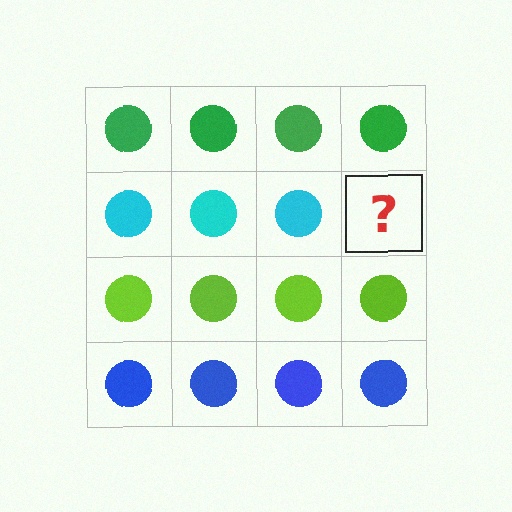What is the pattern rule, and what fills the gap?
The rule is that each row has a consistent color. The gap should be filled with a cyan circle.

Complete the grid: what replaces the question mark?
The question mark should be replaced with a cyan circle.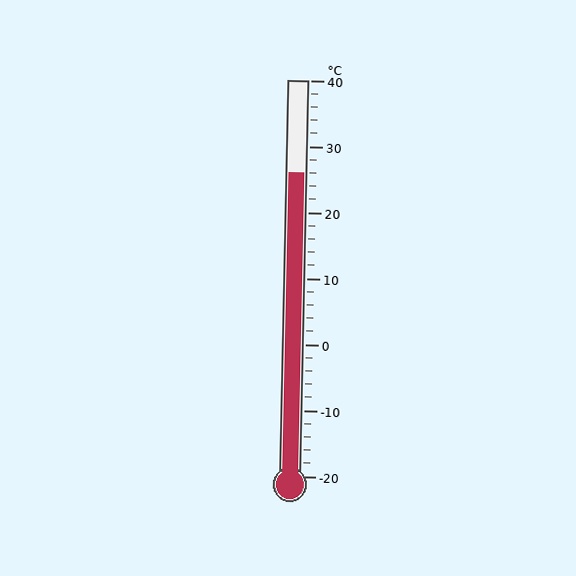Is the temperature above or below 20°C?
The temperature is above 20°C.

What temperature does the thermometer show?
The thermometer shows approximately 26°C.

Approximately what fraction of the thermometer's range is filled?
The thermometer is filled to approximately 75% of its range.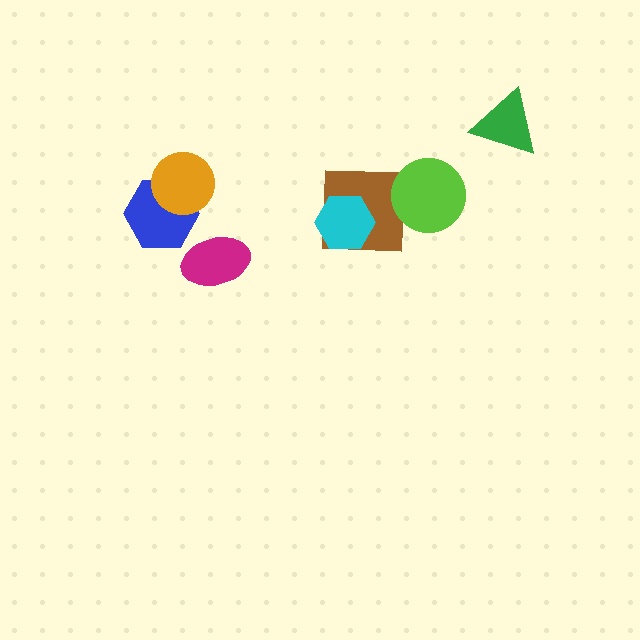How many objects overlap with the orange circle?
1 object overlaps with the orange circle.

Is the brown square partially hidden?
Yes, it is partially covered by another shape.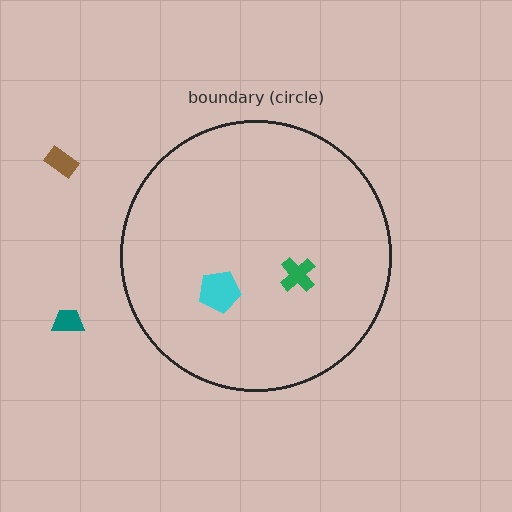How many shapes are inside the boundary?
2 inside, 2 outside.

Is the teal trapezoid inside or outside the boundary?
Outside.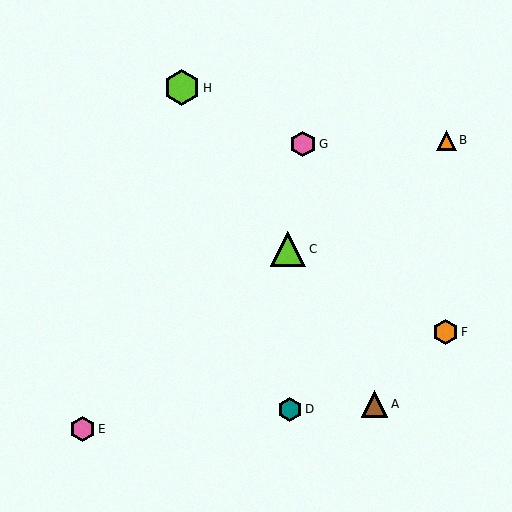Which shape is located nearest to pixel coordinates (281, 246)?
The lime triangle (labeled C) at (288, 249) is nearest to that location.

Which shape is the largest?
The lime hexagon (labeled H) is the largest.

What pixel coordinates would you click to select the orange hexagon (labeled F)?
Click at (445, 332) to select the orange hexagon F.